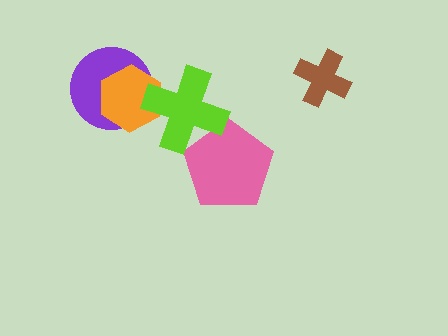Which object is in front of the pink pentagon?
The lime cross is in front of the pink pentagon.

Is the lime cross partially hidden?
No, no other shape covers it.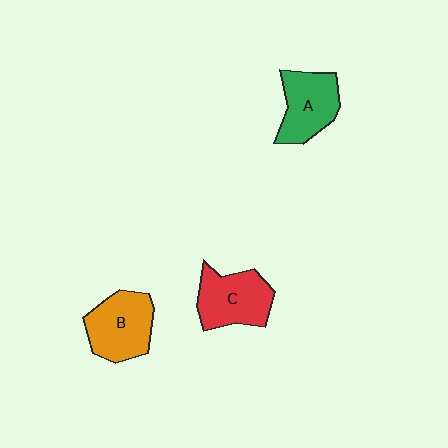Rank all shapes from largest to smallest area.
From largest to smallest: B (orange), C (red), A (green).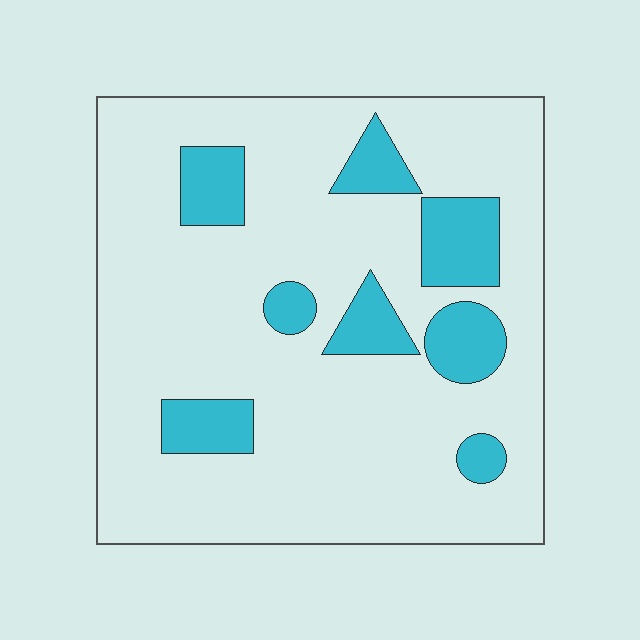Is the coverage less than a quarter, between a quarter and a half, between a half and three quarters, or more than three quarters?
Less than a quarter.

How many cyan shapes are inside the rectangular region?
8.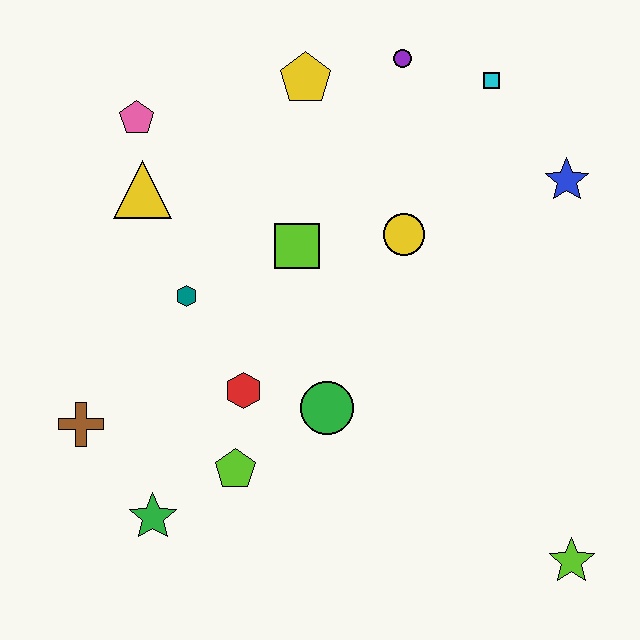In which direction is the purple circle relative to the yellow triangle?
The purple circle is to the right of the yellow triangle.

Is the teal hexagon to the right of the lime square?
No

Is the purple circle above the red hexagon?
Yes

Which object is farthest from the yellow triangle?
The lime star is farthest from the yellow triangle.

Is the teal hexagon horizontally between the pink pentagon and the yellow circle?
Yes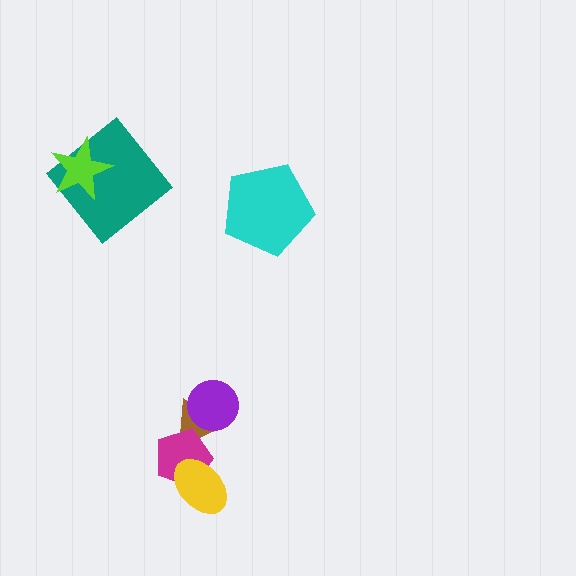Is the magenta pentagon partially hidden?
Yes, it is partially covered by another shape.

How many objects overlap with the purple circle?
1 object overlaps with the purple circle.